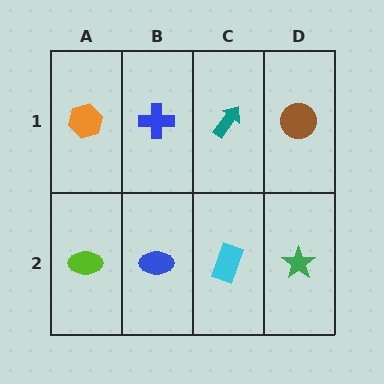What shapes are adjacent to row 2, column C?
A teal arrow (row 1, column C), a blue ellipse (row 2, column B), a green star (row 2, column D).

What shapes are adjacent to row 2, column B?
A blue cross (row 1, column B), a lime ellipse (row 2, column A), a cyan rectangle (row 2, column C).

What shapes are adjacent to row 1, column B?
A blue ellipse (row 2, column B), an orange hexagon (row 1, column A), a teal arrow (row 1, column C).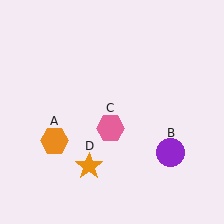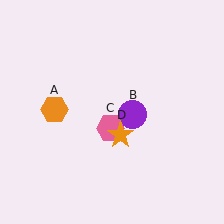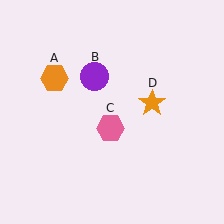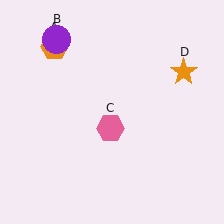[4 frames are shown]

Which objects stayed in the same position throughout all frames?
Pink hexagon (object C) remained stationary.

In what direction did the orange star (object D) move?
The orange star (object D) moved up and to the right.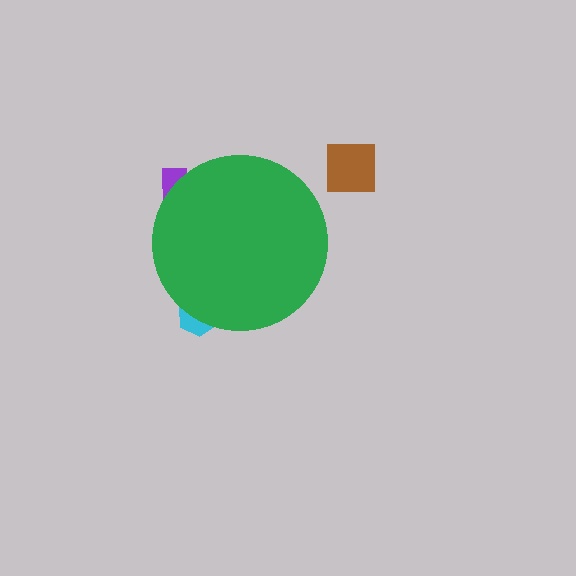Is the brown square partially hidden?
No, the brown square is fully visible.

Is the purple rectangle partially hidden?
Yes, the purple rectangle is partially hidden behind the green circle.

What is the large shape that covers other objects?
A green circle.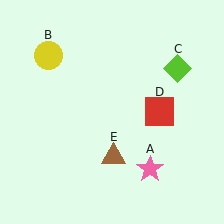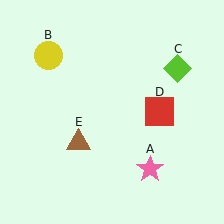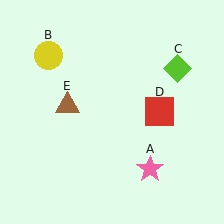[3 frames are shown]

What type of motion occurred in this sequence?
The brown triangle (object E) rotated clockwise around the center of the scene.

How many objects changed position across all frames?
1 object changed position: brown triangle (object E).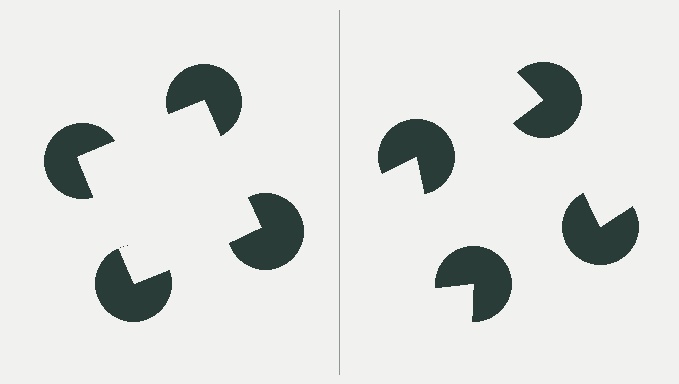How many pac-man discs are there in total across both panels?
8 — 4 on each side.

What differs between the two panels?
The pac-man discs are positioned identically on both sides; only the wedge orientations differ. On the left they align to a square; on the right they are misaligned.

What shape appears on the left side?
An illusory square.